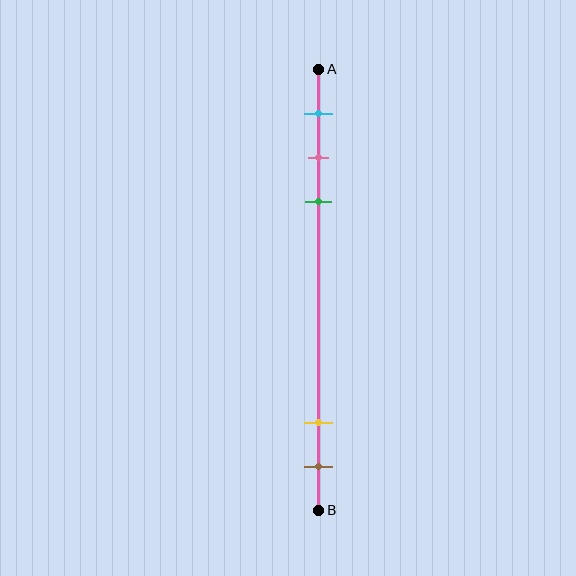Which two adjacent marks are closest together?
The pink and green marks are the closest adjacent pair.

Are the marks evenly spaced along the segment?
No, the marks are not evenly spaced.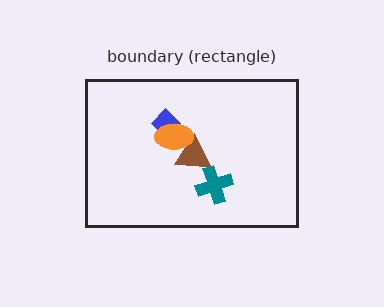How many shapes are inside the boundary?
4 inside, 0 outside.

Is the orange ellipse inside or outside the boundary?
Inside.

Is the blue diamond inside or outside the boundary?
Inside.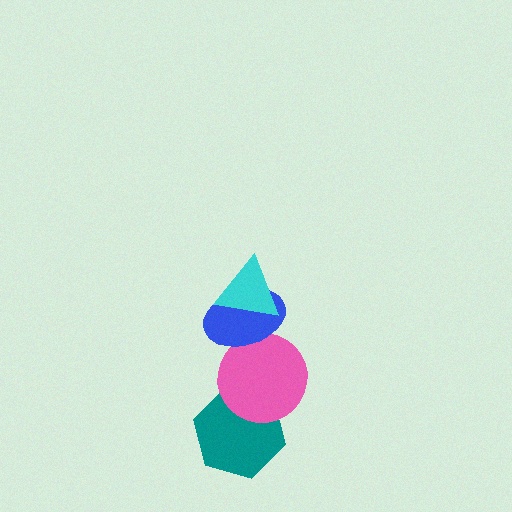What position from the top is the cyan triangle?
The cyan triangle is 1st from the top.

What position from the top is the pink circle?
The pink circle is 3rd from the top.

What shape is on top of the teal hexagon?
The pink circle is on top of the teal hexagon.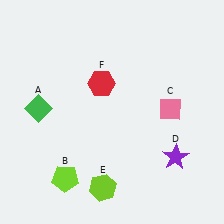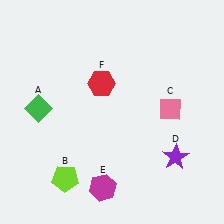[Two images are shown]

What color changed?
The hexagon (E) changed from lime in Image 1 to magenta in Image 2.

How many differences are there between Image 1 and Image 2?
There is 1 difference between the two images.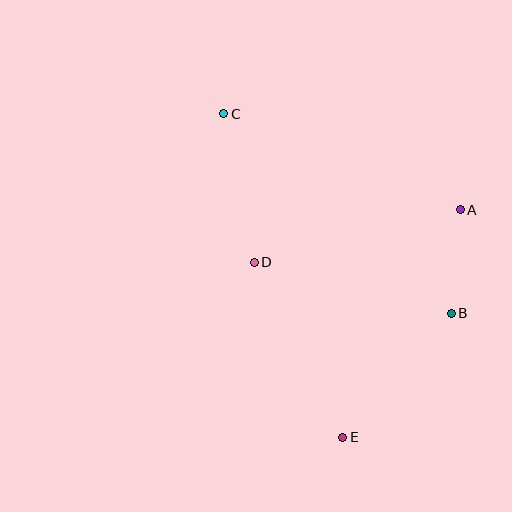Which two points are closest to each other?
Points A and B are closest to each other.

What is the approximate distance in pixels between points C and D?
The distance between C and D is approximately 152 pixels.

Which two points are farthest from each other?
Points C and E are farthest from each other.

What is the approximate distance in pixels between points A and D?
The distance between A and D is approximately 213 pixels.